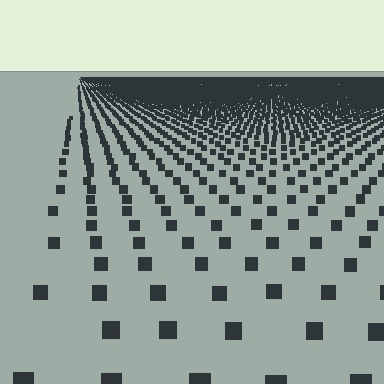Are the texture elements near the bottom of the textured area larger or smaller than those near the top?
Larger. Near the bottom, elements are closer to the viewer and appear at a bigger on-screen size.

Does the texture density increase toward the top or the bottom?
Density increases toward the top.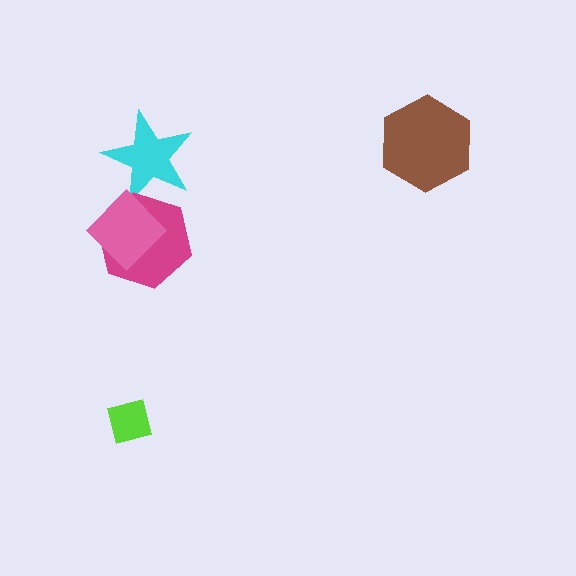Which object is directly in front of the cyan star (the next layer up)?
The magenta hexagon is directly in front of the cyan star.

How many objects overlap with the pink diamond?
2 objects overlap with the pink diamond.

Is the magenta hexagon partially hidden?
Yes, it is partially covered by another shape.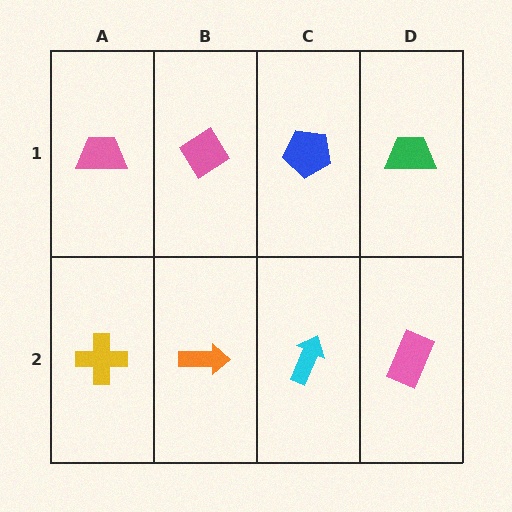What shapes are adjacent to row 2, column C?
A blue pentagon (row 1, column C), an orange arrow (row 2, column B), a pink rectangle (row 2, column D).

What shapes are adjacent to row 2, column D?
A green trapezoid (row 1, column D), a cyan arrow (row 2, column C).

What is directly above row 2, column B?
A pink diamond.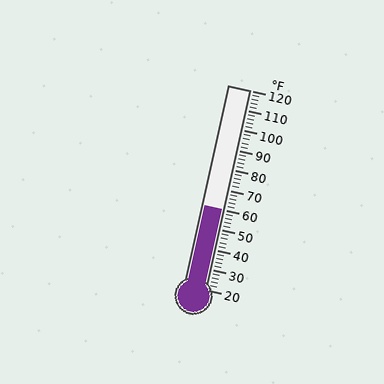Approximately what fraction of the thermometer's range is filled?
The thermometer is filled to approximately 40% of its range.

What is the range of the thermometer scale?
The thermometer scale ranges from 20°F to 120°F.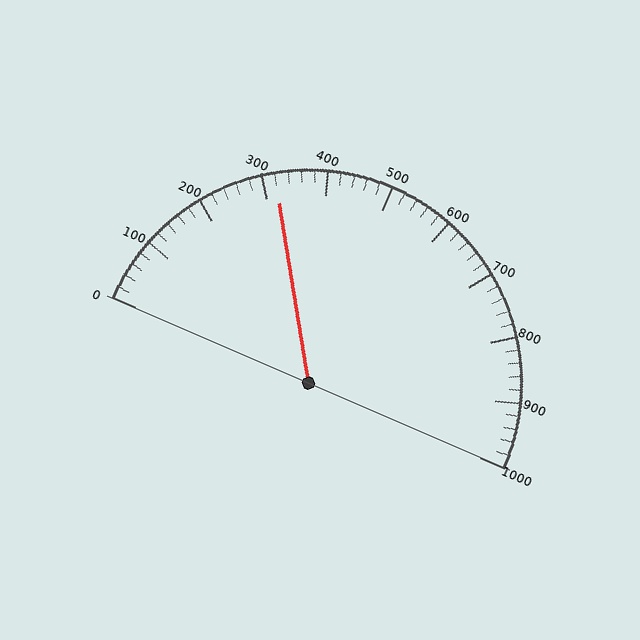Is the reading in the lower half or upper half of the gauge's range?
The reading is in the lower half of the range (0 to 1000).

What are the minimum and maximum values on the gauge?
The gauge ranges from 0 to 1000.